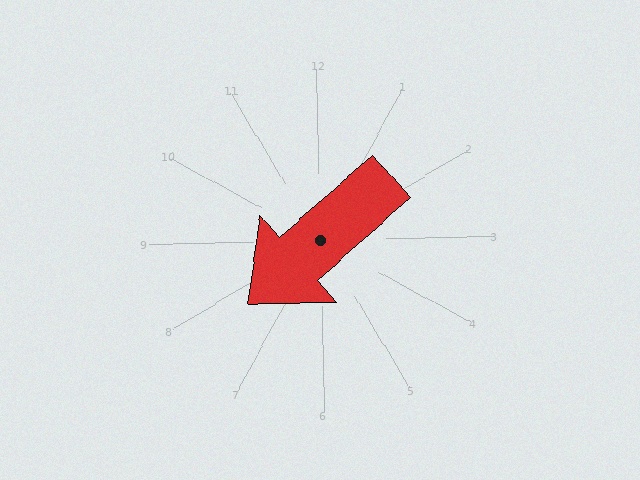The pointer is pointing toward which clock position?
Roughly 8 o'clock.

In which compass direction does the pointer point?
Southwest.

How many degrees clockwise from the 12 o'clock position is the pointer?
Approximately 230 degrees.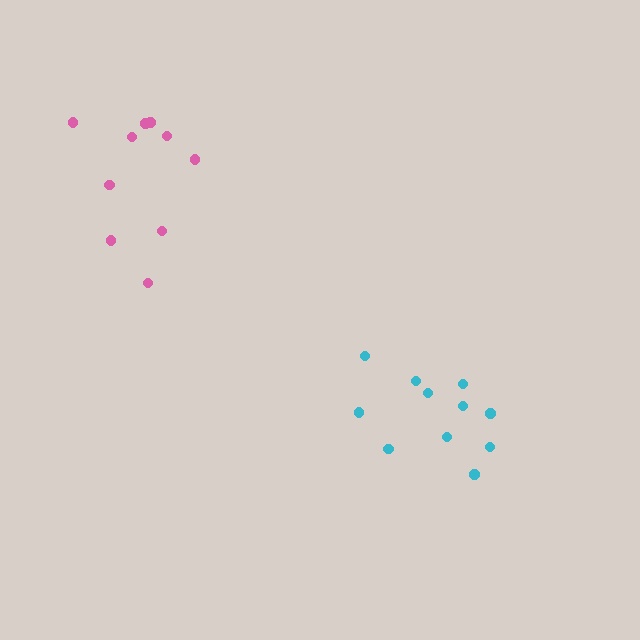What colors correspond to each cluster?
The clusters are colored: pink, cyan.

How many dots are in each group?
Group 1: 10 dots, Group 2: 11 dots (21 total).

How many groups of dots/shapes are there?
There are 2 groups.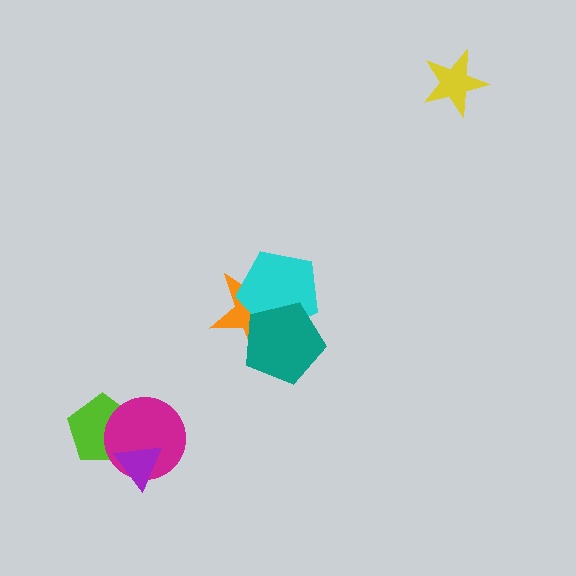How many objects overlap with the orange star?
2 objects overlap with the orange star.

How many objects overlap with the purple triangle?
2 objects overlap with the purple triangle.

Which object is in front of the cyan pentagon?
The teal pentagon is in front of the cyan pentagon.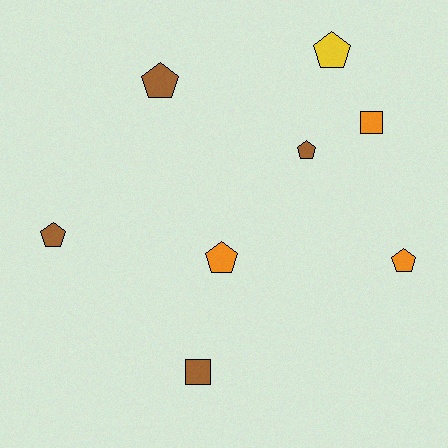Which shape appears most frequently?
Pentagon, with 6 objects.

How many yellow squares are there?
There are no yellow squares.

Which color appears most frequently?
Brown, with 4 objects.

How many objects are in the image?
There are 8 objects.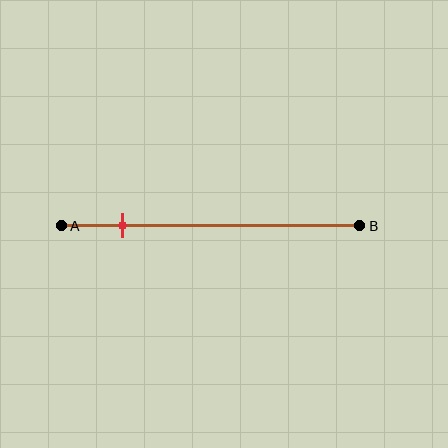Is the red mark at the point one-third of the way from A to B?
No, the mark is at about 20% from A, not at the 33% one-third point.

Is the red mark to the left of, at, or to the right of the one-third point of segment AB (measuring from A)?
The red mark is to the left of the one-third point of segment AB.